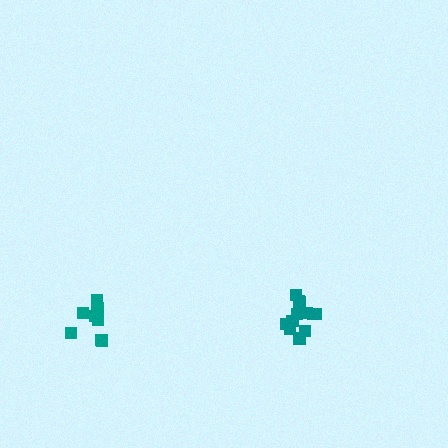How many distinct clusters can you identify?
There are 2 distinct clusters.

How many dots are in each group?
Group 1: 12 dots, Group 2: 8 dots (20 total).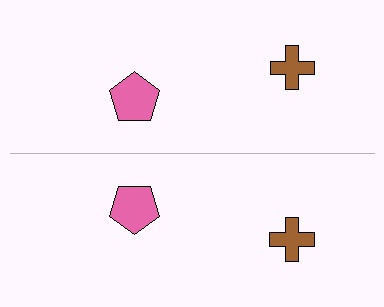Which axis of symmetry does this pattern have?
The pattern has a horizontal axis of symmetry running through the center of the image.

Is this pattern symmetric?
Yes, this pattern has bilateral (reflection) symmetry.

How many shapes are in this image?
There are 4 shapes in this image.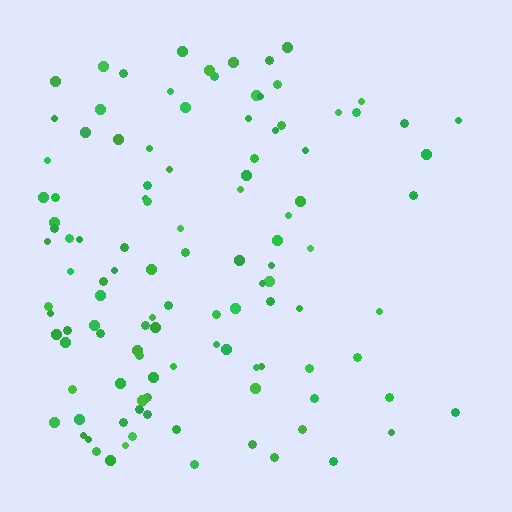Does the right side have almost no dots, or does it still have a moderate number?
Still a moderate number, just noticeably fewer than the left.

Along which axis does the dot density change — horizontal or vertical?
Horizontal.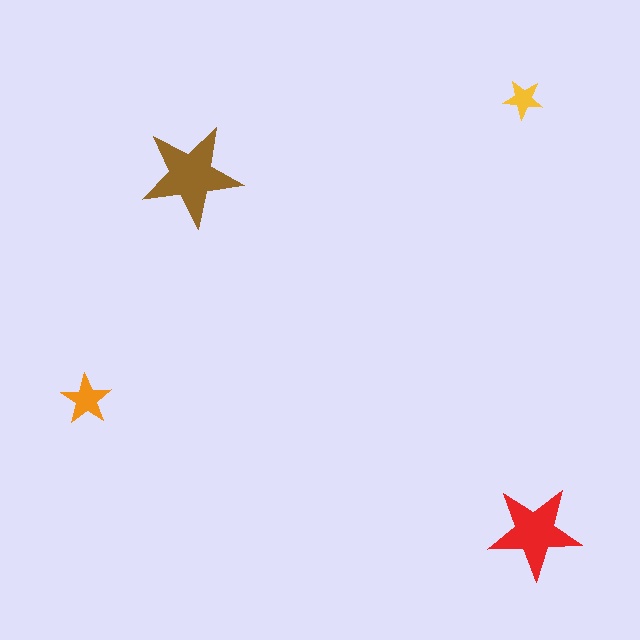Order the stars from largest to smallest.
the brown one, the red one, the orange one, the yellow one.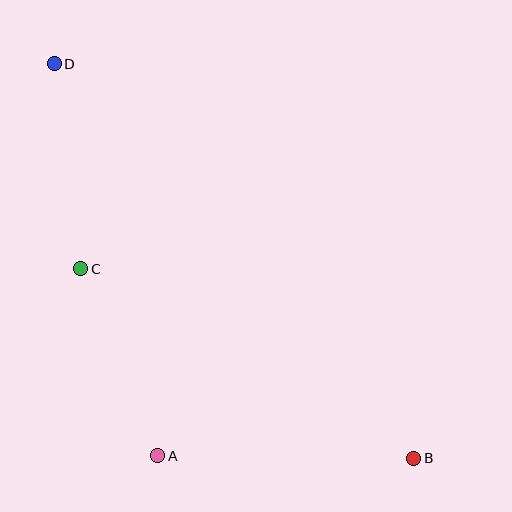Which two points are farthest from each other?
Points B and D are farthest from each other.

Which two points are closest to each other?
Points A and C are closest to each other.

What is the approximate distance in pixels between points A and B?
The distance between A and B is approximately 256 pixels.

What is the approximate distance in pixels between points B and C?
The distance between B and C is approximately 383 pixels.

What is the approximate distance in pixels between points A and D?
The distance between A and D is approximately 405 pixels.